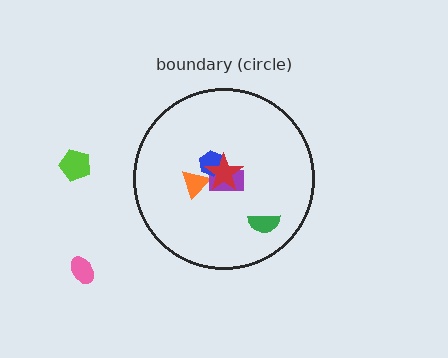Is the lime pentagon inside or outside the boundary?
Outside.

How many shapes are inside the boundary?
5 inside, 2 outside.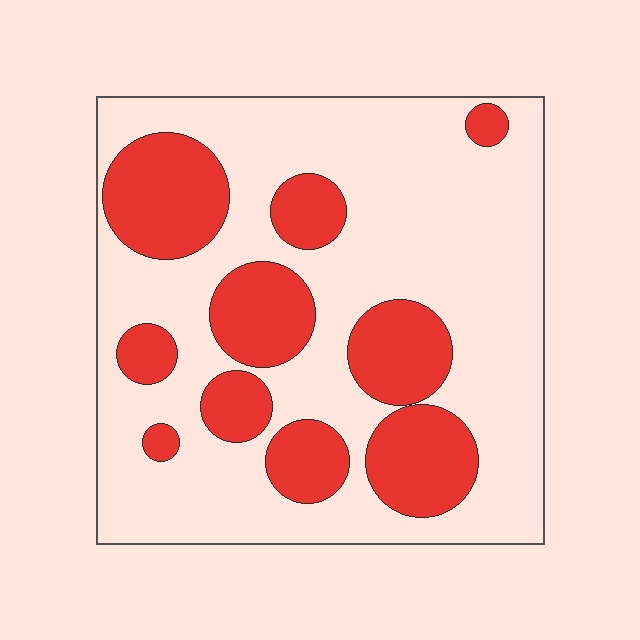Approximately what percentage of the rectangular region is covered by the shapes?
Approximately 30%.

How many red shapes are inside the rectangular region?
10.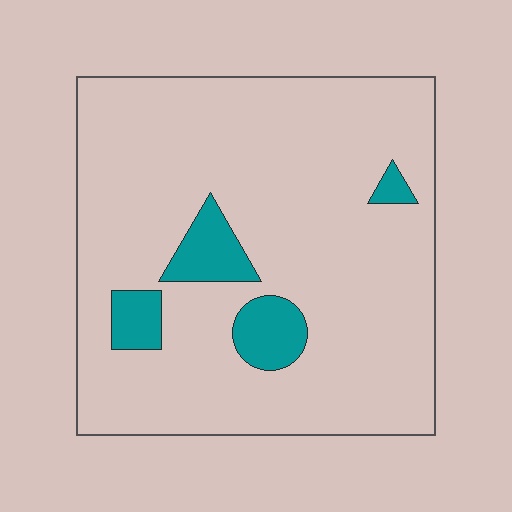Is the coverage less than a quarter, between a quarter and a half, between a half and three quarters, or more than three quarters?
Less than a quarter.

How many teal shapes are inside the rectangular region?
4.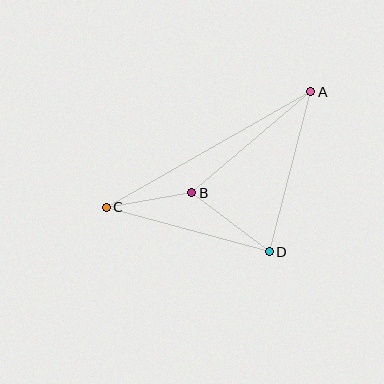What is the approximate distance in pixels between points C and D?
The distance between C and D is approximately 169 pixels.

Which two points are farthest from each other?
Points A and C are farthest from each other.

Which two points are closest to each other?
Points B and C are closest to each other.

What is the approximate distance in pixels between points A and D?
The distance between A and D is approximately 165 pixels.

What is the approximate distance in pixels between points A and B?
The distance between A and B is approximately 156 pixels.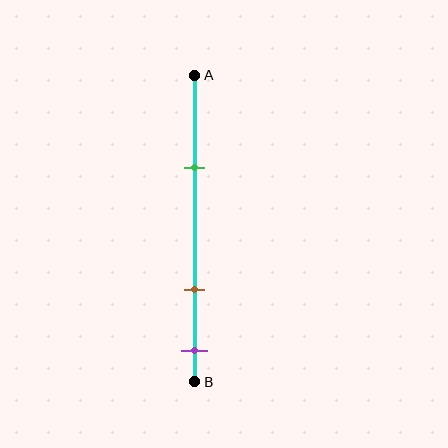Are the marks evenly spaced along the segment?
No, the marks are not evenly spaced.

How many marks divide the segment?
There are 3 marks dividing the segment.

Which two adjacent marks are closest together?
The brown and purple marks are the closest adjacent pair.